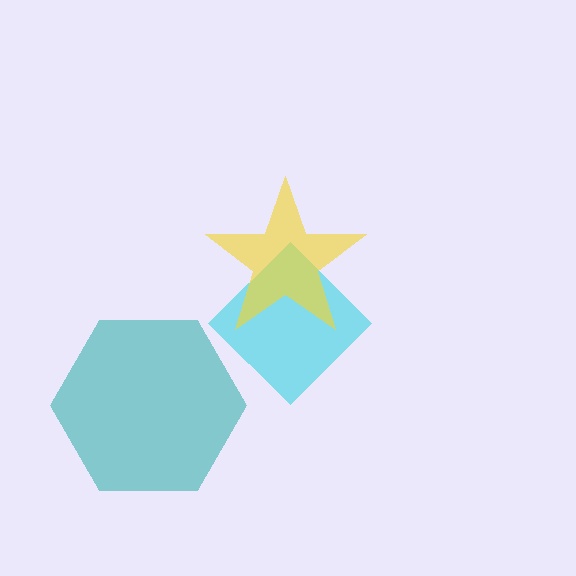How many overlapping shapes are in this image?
There are 3 overlapping shapes in the image.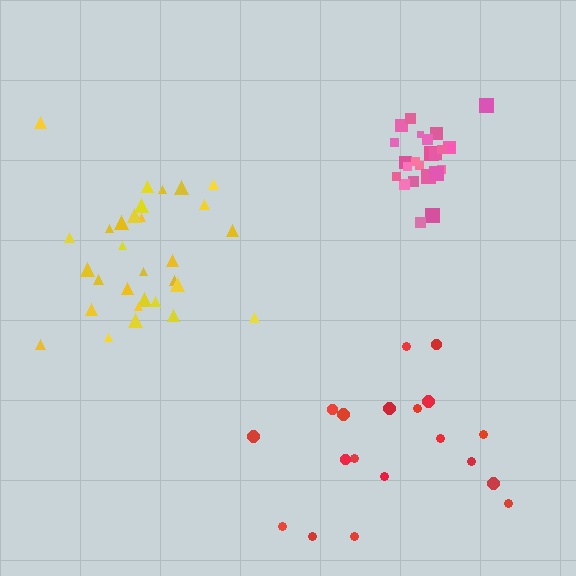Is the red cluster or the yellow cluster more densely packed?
Yellow.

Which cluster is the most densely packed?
Pink.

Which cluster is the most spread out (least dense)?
Red.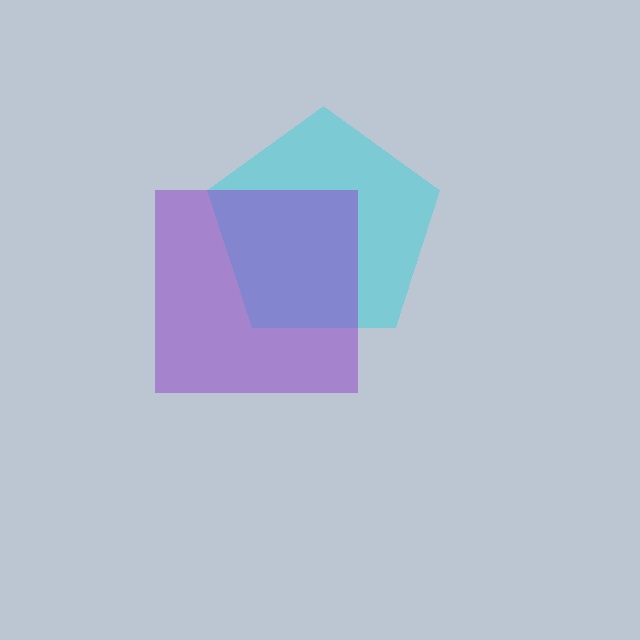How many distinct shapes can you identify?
There are 2 distinct shapes: a cyan pentagon, a purple square.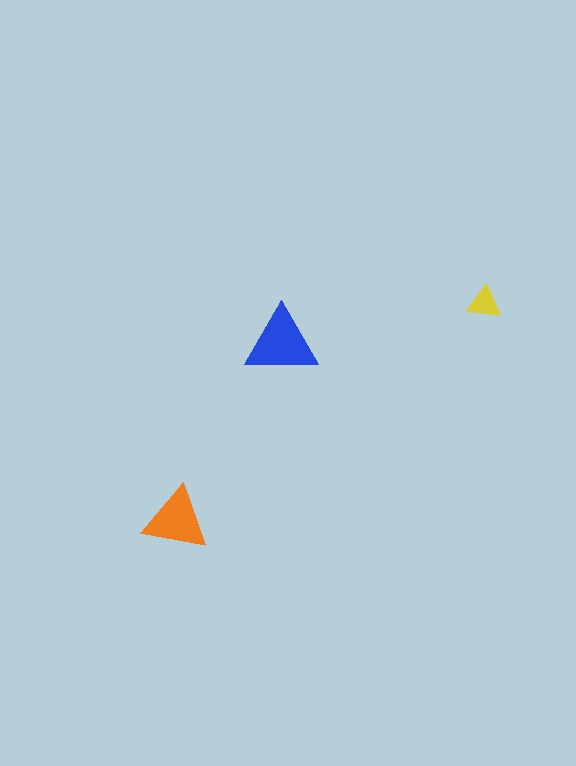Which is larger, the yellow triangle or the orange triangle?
The orange one.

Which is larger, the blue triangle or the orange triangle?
The blue one.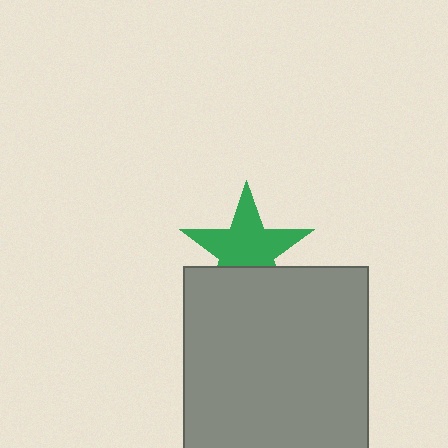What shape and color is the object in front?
The object in front is a gray square.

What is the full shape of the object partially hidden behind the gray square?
The partially hidden object is a green star.